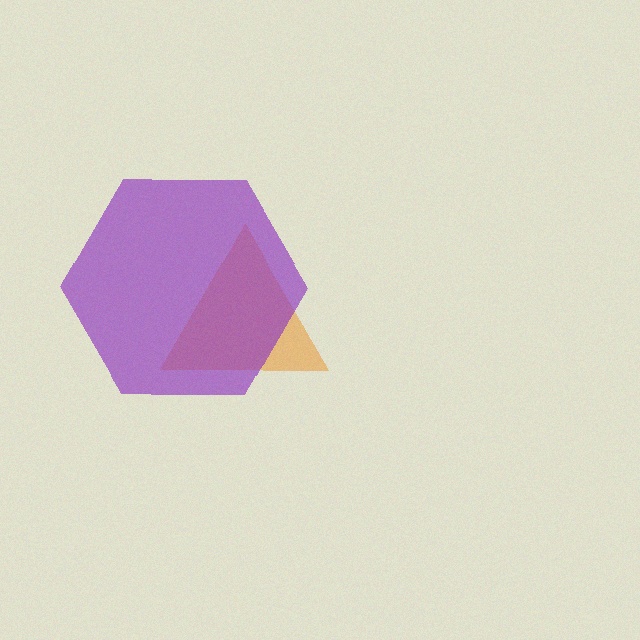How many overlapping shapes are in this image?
There are 2 overlapping shapes in the image.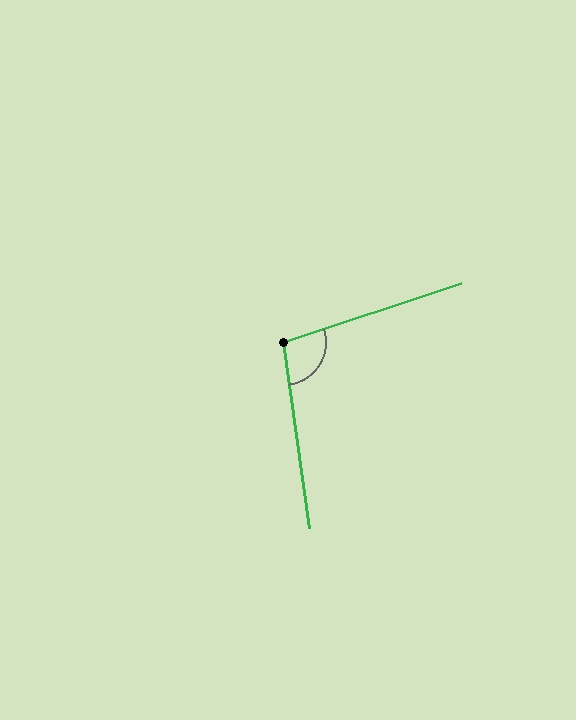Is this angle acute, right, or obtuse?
It is obtuse.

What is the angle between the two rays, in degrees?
Approximately 101 degrees.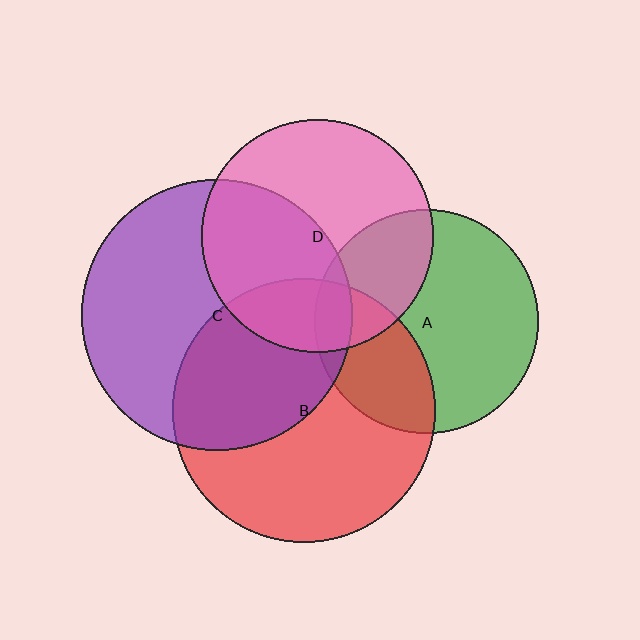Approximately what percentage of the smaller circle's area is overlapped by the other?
Approximately 20%.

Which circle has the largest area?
Circle C (purple).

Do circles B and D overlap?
Yes.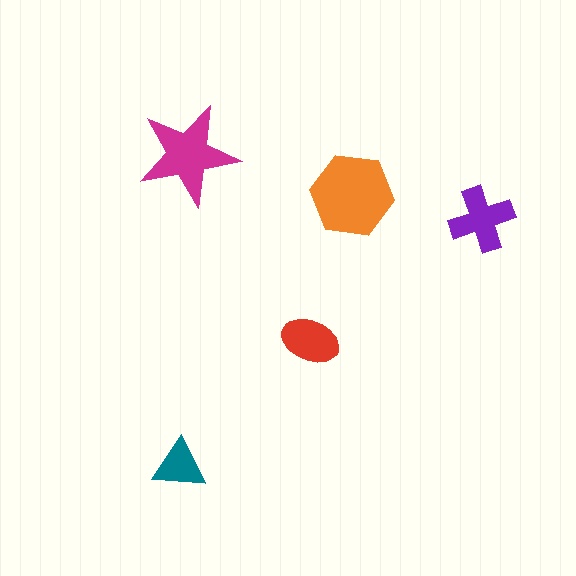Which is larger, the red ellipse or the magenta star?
The magenta star.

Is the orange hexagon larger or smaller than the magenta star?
Larger.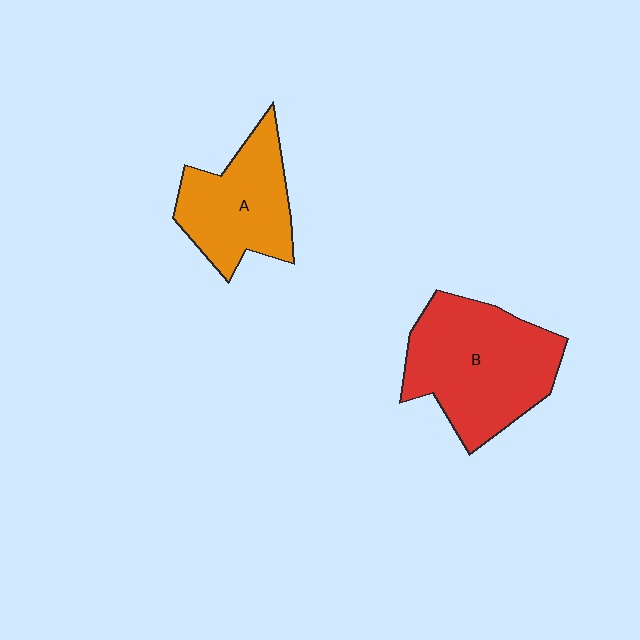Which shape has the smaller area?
Shape A (orange).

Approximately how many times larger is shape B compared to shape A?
Approximately 1.4 times.